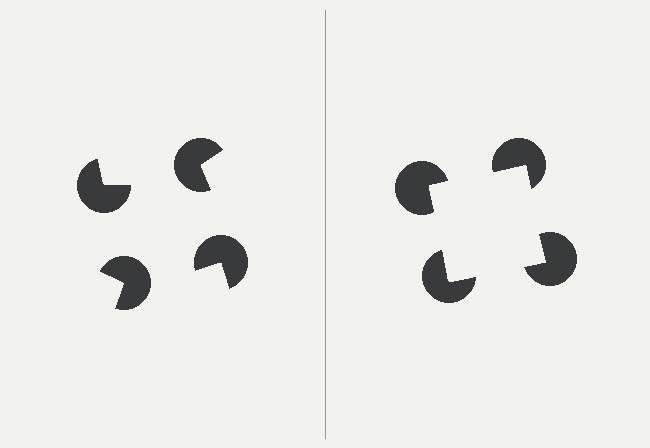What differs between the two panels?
The pac-man discs are positioned identically on both sides; only the wedge orientations differ. On the right they align to a square; on the left they are misaligned.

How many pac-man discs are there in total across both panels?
8 — 4 on each side.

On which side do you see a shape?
An illusory square appears on the right side. On the left side the wedge cuts are rotated, so no coherent shape forms.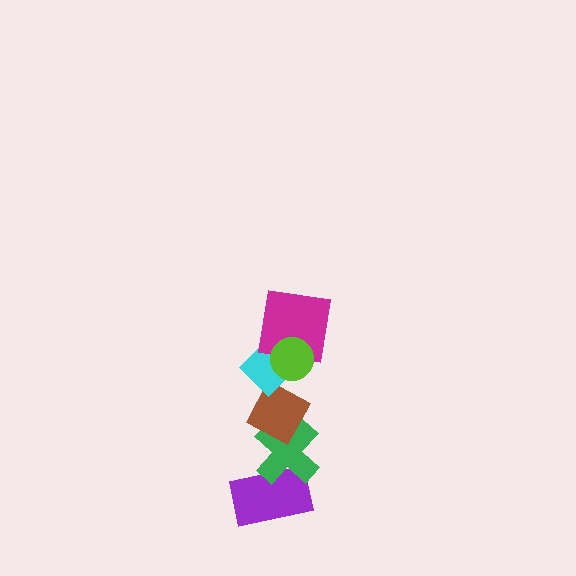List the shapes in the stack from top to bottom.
From top to bottom: the lime circle, the magenta square, the cyan diamond, the brown diamond, the green cross, the purple rectangle.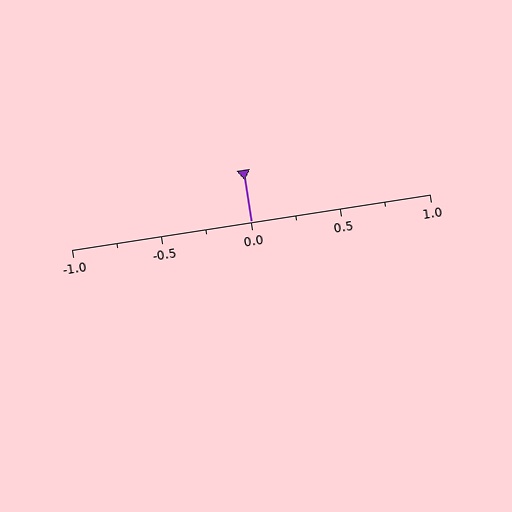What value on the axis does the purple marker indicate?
The marker indicates approximately 0.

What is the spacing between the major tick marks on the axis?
The major ticks are spaced 0.5 apart.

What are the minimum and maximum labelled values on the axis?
The axis runs from -1.0 to 1.0.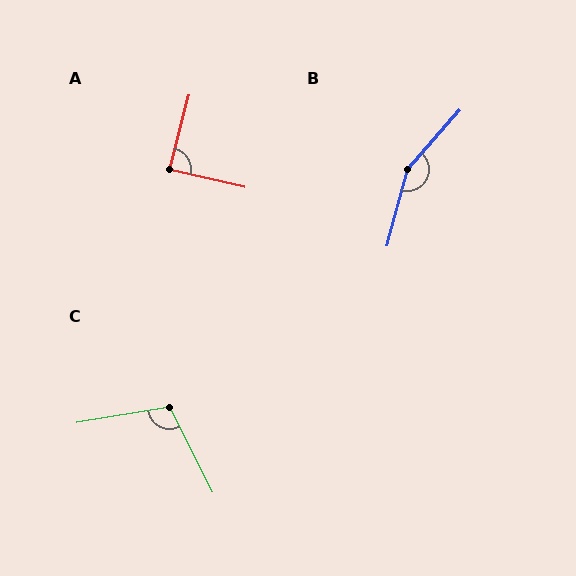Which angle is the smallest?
A, at approximately 89 degrees.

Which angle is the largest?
B, at approximately 154 degrees.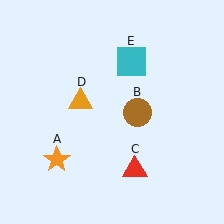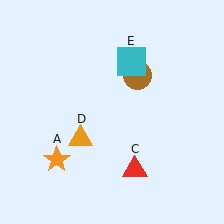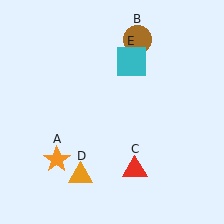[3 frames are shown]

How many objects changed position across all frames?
2 objects changed position: brown circle (object B), orange triangle (object D).